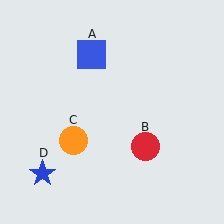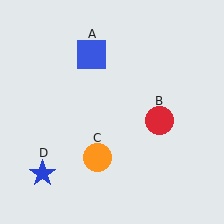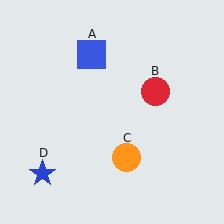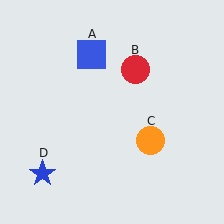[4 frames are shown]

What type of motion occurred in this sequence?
The red circle (object B), orange circle (object C) rotated counterclockwise around the center of the scene.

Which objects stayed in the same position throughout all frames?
Blue square (object A) and blue star (object D) remained stationary.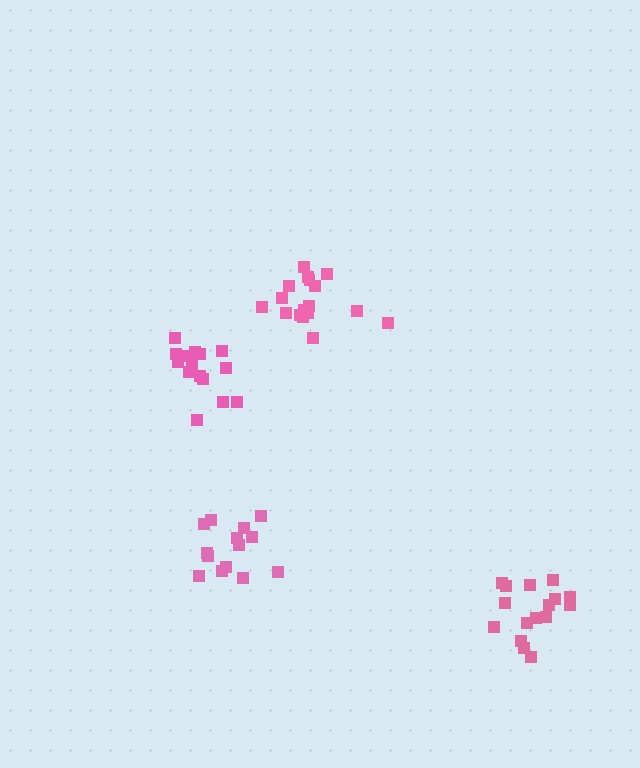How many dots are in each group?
Group 1: 17 dots, Group 2: 16 dots, Group 3: 14 dots, Group 4: 15 dots (62 total).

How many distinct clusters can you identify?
There are 4 distinct clusters.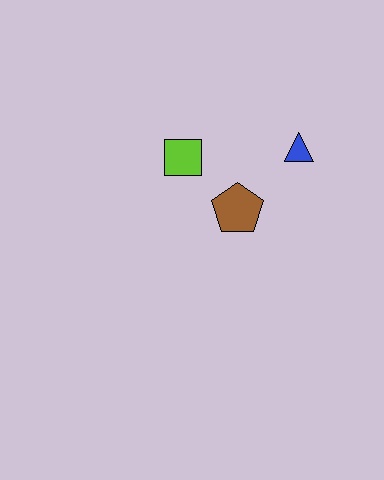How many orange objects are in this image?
There are no orange objects.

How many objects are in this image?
There are 3 objects.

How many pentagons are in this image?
There is 1 pentagon.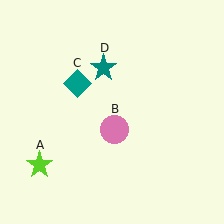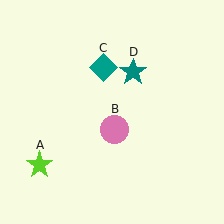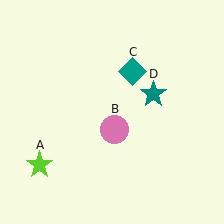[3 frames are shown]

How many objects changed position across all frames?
2 objects changed position: teal diamond (object C), teal star (object D).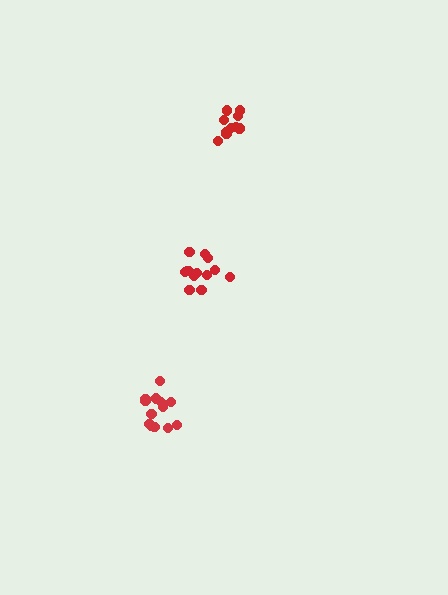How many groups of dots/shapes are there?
There are 3 groups.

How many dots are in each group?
Group 1: 11 dots, Group 2: 13 dots, Group 3: 13 dots (37 total).